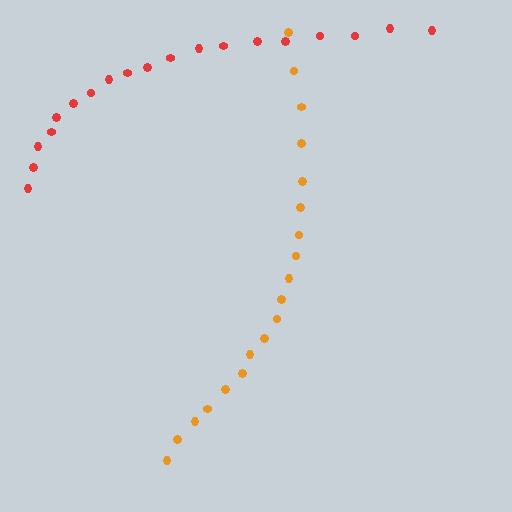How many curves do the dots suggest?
There are 2 distinct paths.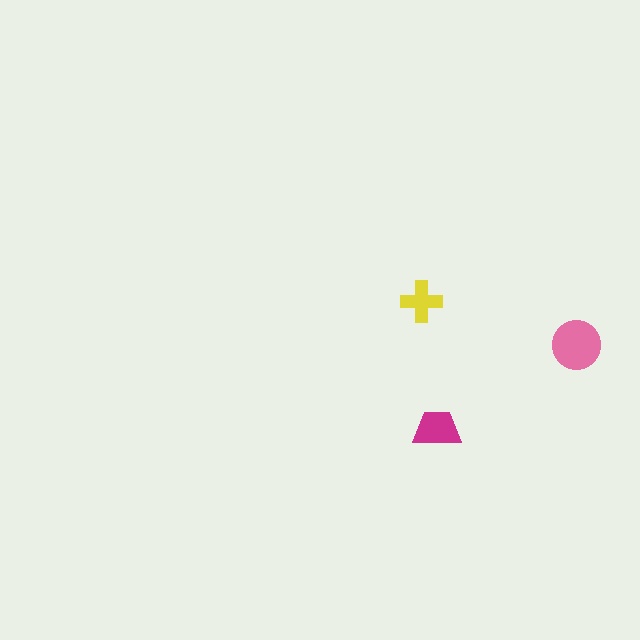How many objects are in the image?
There are 3 objects in the image.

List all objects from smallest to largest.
The yellow cross, the magenta trapezoid, the pink circle.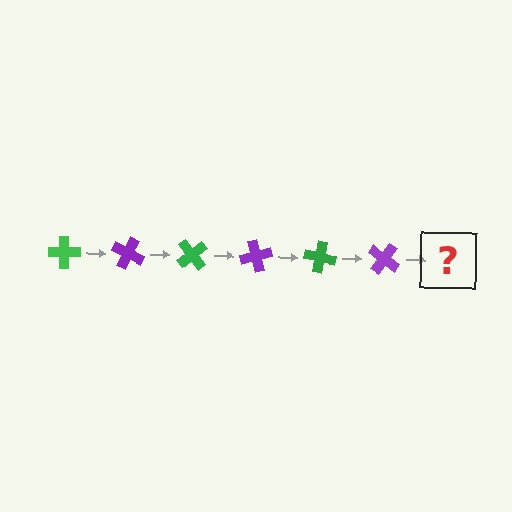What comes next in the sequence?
The next element should be a green cross, rotated 150 degrees from the start.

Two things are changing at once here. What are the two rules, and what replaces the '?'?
The two rules are that it rotates 25 degrees each step and the color cycles through green and purple. The '?' should be a green cross, rotated 150 degrees from the start.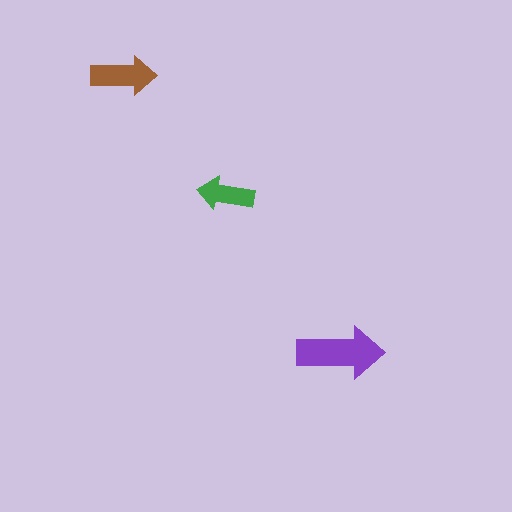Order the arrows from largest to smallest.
the purple one, the brown one, the green one.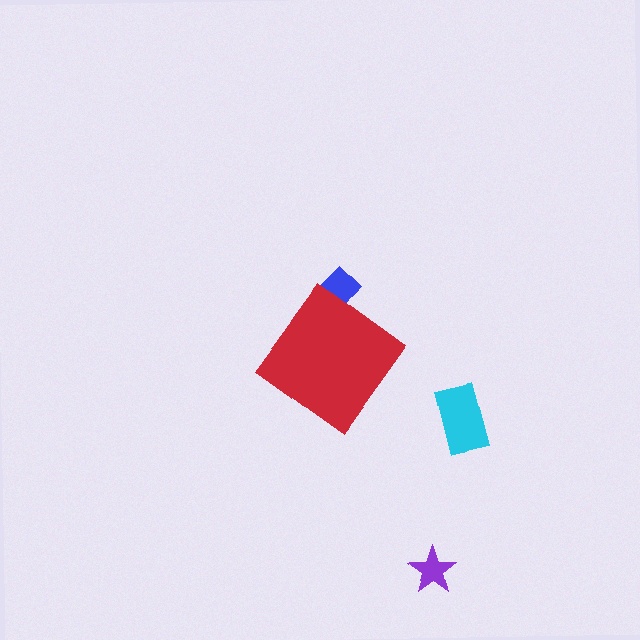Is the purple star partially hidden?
No, the purple star is fully visible.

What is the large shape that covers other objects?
A red diamond.